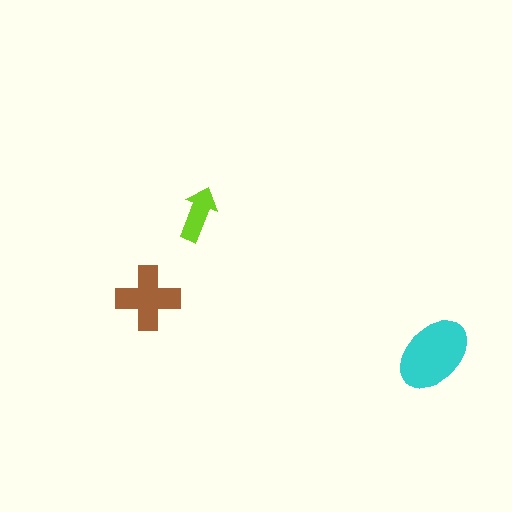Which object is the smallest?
The lime arrow.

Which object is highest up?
The lime arrow is topmost.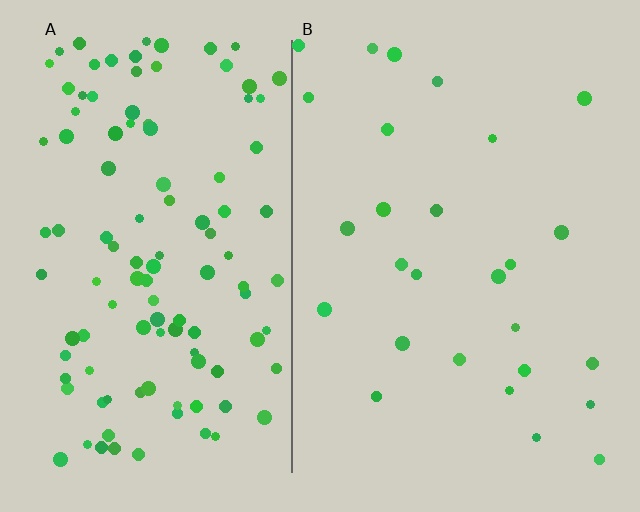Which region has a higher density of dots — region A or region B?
A (the left).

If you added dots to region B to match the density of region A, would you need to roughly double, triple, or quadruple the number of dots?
Approximately quadruple.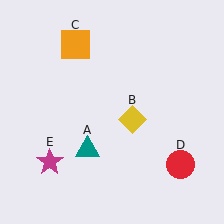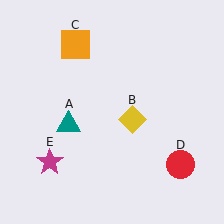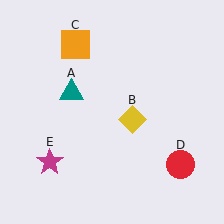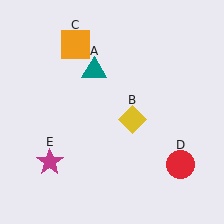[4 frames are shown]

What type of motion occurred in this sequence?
The teal triangle (object A) rotated clockwise around the center of the scene.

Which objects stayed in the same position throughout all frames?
Yellow diamond (object B) and orange square (object C) and red circle (object D) and magenta star (object E) remained stationary.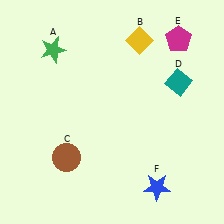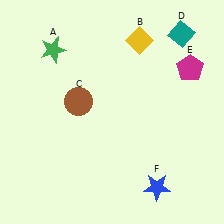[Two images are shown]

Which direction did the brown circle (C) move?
The brown circle (C) moved up.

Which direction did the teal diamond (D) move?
The teal diamond (D) moved up.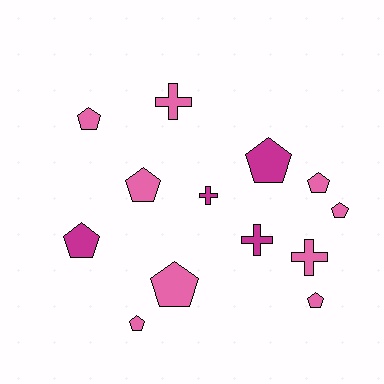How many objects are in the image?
There are 13 objects.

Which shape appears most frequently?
Pentagon, with 9 objects.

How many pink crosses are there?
There are 2 pink crosses.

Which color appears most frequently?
Pink, with 9 objects.